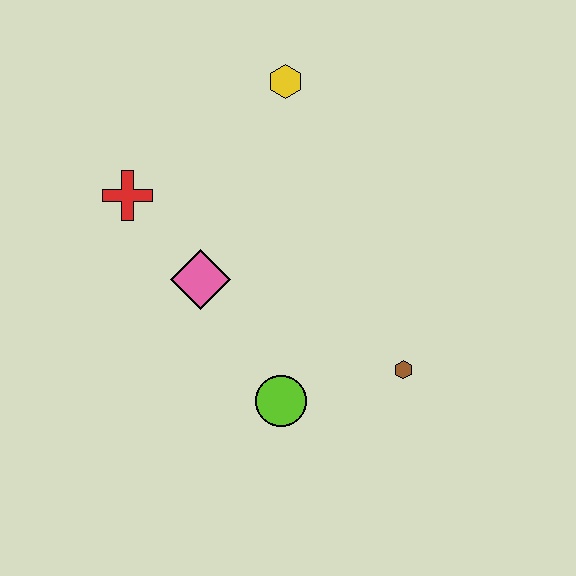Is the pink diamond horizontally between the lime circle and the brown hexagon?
No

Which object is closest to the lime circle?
The brown hexagon is closest to the lime circle.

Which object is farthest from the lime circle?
The yellow hexagon is farthest from the lime circle.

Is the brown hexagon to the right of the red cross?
Yes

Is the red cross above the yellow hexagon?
No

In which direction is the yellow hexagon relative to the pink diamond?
The yellow hexagon is above the pink diamond.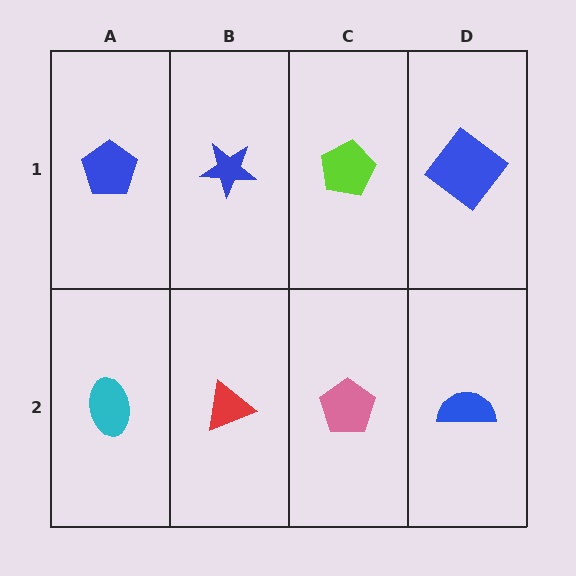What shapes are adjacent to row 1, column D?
A blue semicircle (row 2, column D), a lime pentagon (row 1, column C).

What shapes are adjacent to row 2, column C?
A lime pentagon (row 1, column C), a red triangle (row 2, column B), a blue semicircle (row 2, column D).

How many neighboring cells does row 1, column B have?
3.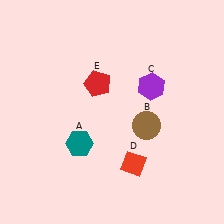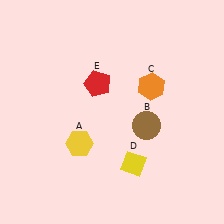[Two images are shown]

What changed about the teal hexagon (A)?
In Image 1, A is teal. In Image 2, it changed to yellow.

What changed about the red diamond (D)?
In Image 1, D is red. In Image 2, it changed to yellow.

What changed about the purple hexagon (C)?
In Image 1, C is purple. In Image 2, it changed to orange.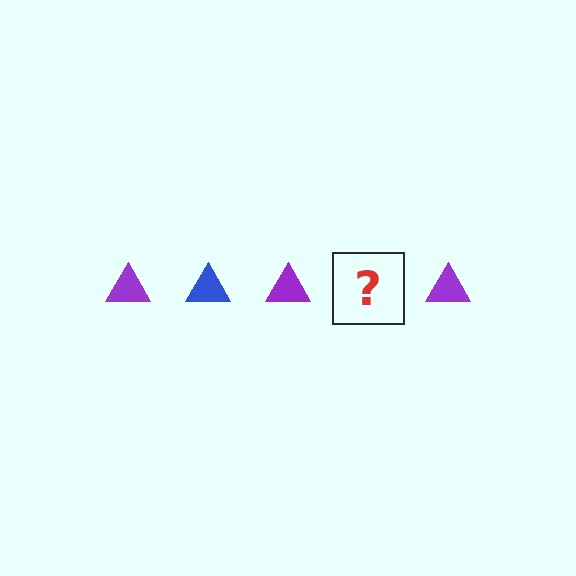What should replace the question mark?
The question mark should be replaced with a blue triangle.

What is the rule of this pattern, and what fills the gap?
The rule is that the pattern cycles through purple, blue triangles. The gap should be filled with a blue triangle.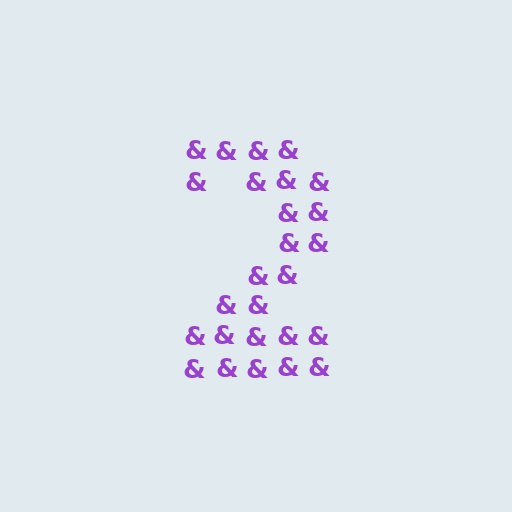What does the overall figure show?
The overall figure shows the digit 2.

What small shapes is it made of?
It is made of small ampersands.